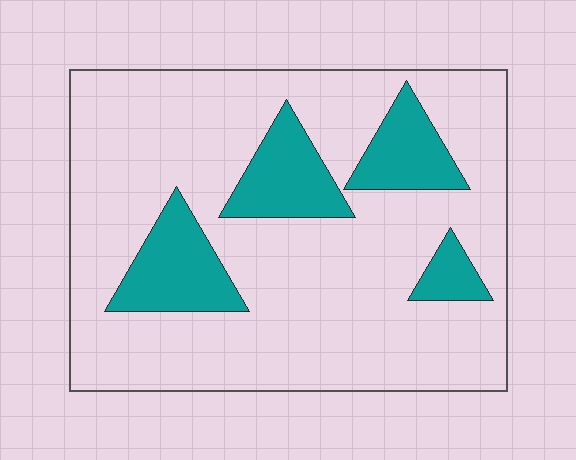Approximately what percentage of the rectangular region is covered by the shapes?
Approximately 20%.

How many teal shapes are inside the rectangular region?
4.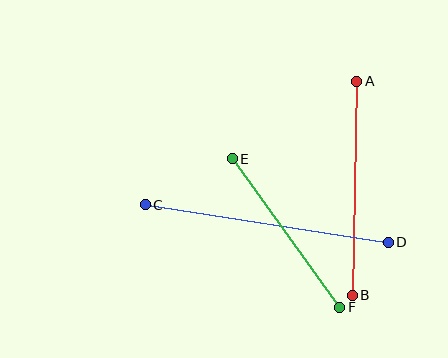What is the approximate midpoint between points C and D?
The midpoint is at approximately (267, 223) pixels.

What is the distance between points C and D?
The distance is approximately 246 pixels.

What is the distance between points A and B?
The distance is approximately 214 pixels.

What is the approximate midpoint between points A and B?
The midpoint is at approximately (354, 188) pixels.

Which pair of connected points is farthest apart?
Points C and D are farthest apart.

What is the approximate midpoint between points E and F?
The midpoint is at approximately (286, 233) pixels.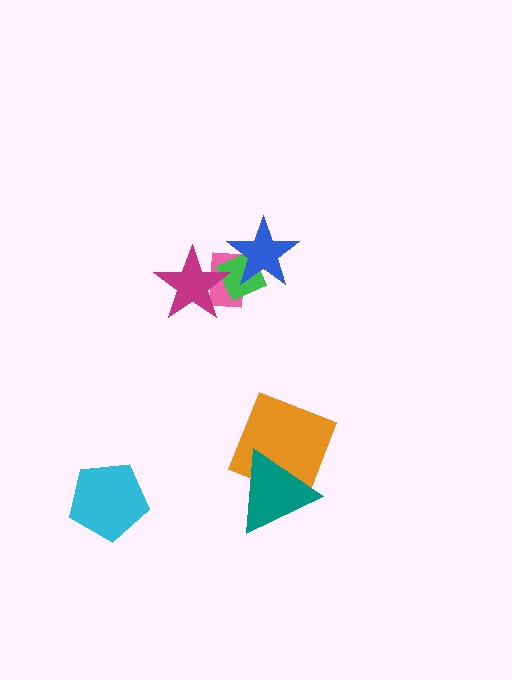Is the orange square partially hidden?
Yes, it is partially covered by another shape.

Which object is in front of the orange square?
The teal triangle is in front of the orange square.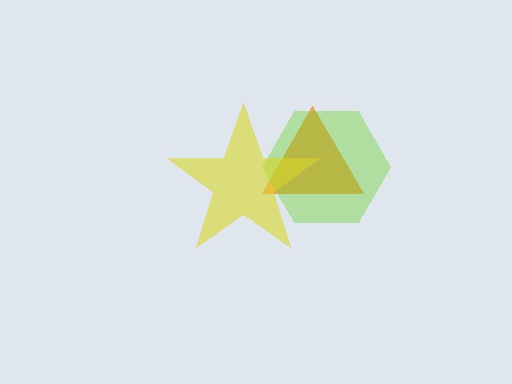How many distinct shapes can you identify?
There are 3 distinct shapes: an orange triangle, a lime hexagon, a yellow star.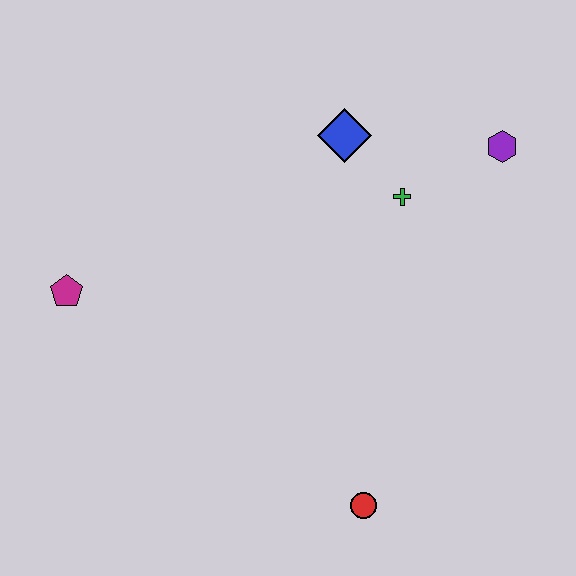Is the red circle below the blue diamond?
Yes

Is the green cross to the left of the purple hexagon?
Yes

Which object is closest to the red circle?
The green cross is closest to the red circle.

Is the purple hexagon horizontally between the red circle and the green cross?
No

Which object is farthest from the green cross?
The magenta pentagon is farthest from the green cross.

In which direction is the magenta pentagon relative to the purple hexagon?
The magenta pentagon is to the left of the purple hexagon.